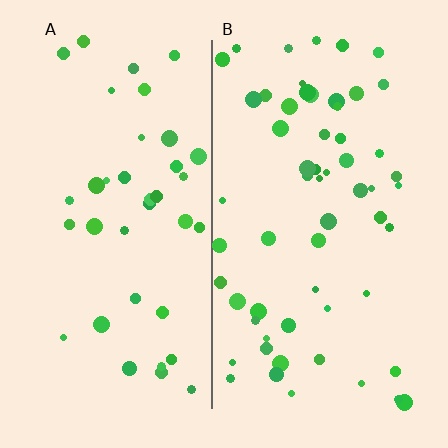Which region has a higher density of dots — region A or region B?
B (the right).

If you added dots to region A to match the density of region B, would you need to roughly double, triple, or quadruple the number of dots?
Approximately double.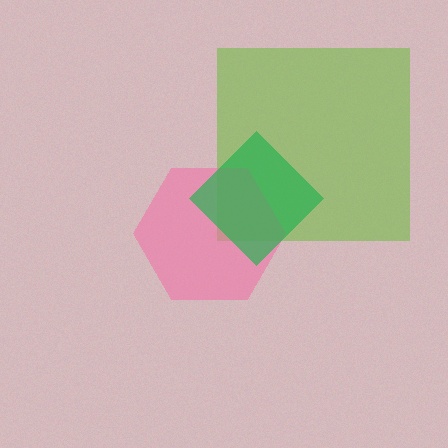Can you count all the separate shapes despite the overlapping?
Yes, there are 3 separate shapes.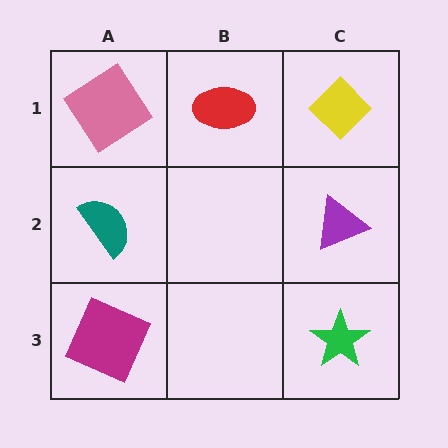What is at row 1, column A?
A pink diamond.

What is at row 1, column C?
A yellow diamond.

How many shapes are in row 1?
3 shapes.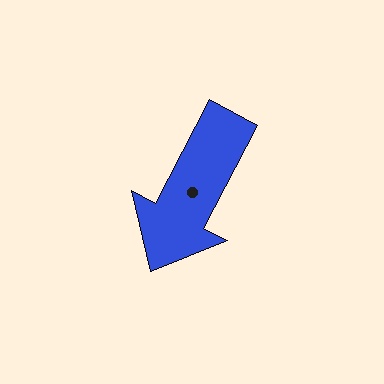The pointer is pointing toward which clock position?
Roughly 7 o'clock.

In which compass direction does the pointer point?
Southwest.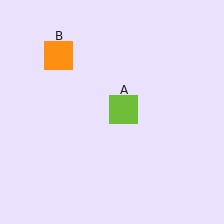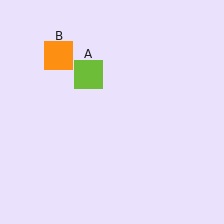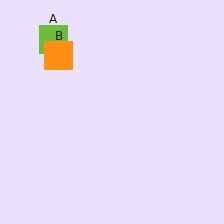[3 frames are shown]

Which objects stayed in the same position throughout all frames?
Orange square (object B) remained stationary.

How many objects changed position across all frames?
1 object changed position: lime square (object A).